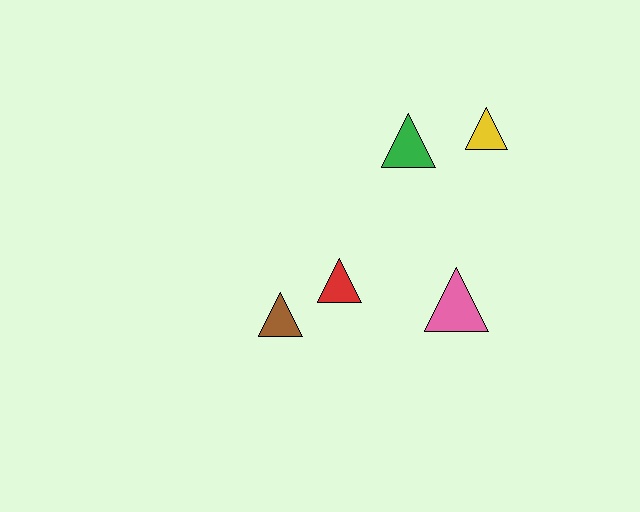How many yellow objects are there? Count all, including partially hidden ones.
There is 1 yellow object.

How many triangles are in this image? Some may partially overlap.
There are 5 triangles.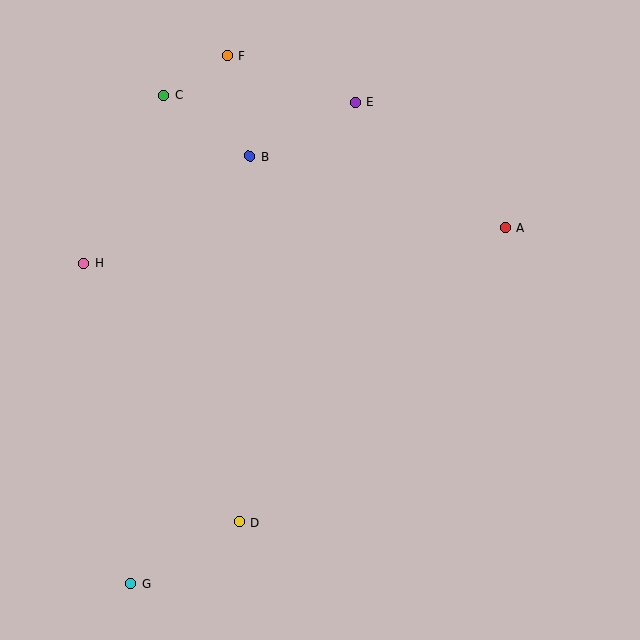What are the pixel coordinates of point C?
Point C is at (164, 95).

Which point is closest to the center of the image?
Point B at (250, 156) is closest to the center.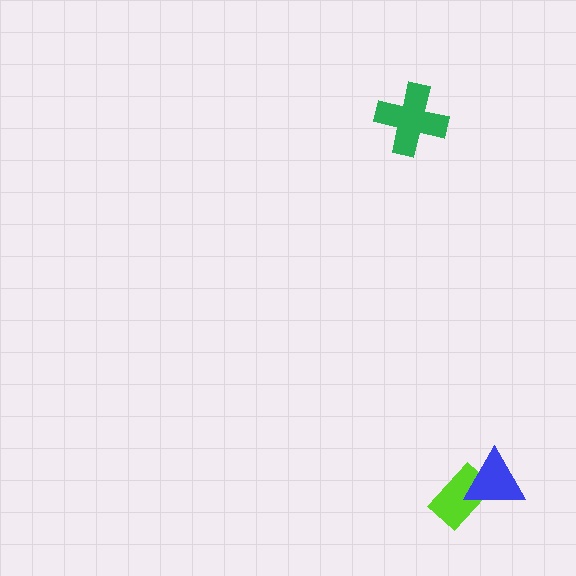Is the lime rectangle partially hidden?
Yes, it is partially covered by another shape.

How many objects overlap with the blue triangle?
1 object overlaps with the blue triangle.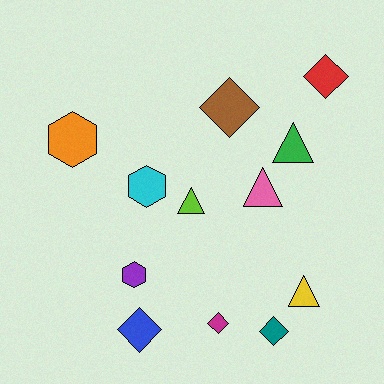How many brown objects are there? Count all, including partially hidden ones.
There is 1 brown object.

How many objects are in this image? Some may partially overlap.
There are 12 objects.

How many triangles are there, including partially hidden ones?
There are 4 triangles.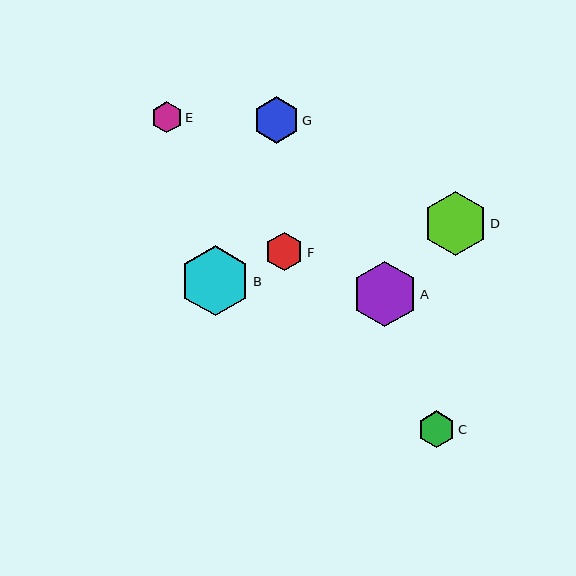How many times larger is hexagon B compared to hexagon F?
Hexagon B is approximately 1.8 times the size of hexagon F.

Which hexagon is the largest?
Hexagon B is the largest with a size of approximately 70 pixels.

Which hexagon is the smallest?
Hexagon E is the smallest with a size of approximately 31 pixels.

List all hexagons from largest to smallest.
From largest to smallest: B, A, D, G, F, C, E.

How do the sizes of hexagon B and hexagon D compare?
Hexagon B and hexagon D are approximately the same size.